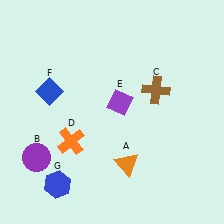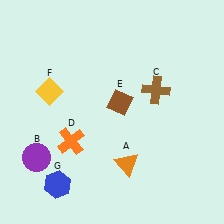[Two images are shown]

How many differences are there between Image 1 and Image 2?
There are 2 differences between the two images.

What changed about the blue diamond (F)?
In Image 1, F is blue. In Image 2, it changed to yellow.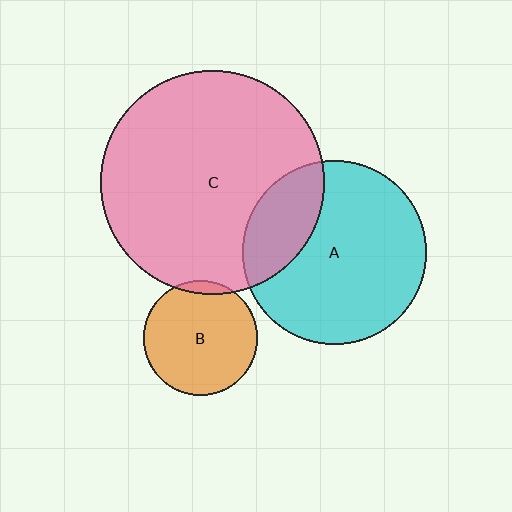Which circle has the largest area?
Circle C (pink).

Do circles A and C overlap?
Yes.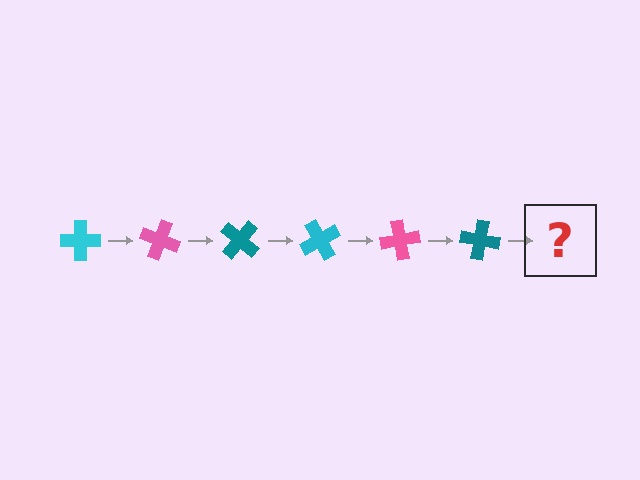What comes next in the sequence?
The next element should be a cyan cross, rotated 120 degrees from the start.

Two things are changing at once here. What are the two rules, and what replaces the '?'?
The two rules are that it rotates 20 degrees each step and the color cycles through cyan, pink, and teal. The '?' should be a cyan cross, rotated 120 degrees from the start.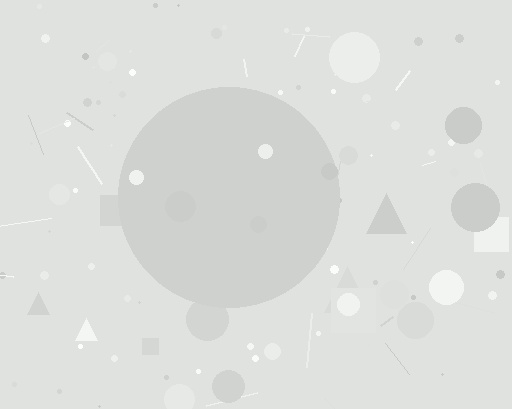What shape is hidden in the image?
A circle is hidden in the image.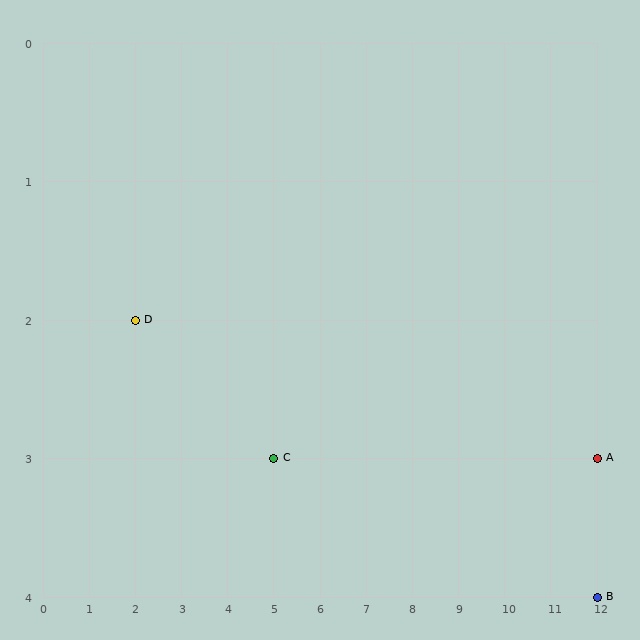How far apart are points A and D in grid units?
Points A and D are 10 columns and 1 row apart (about 10.0 grid units diagonally).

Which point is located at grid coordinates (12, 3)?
Point A is at (12, 3).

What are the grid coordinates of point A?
Point A is at grid coordinates (12, 3).